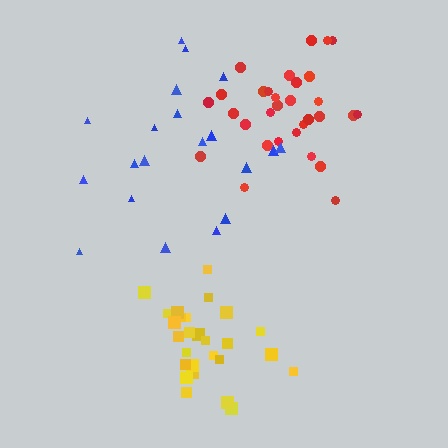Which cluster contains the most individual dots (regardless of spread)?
Red (31).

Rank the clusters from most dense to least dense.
yellow, red, blue.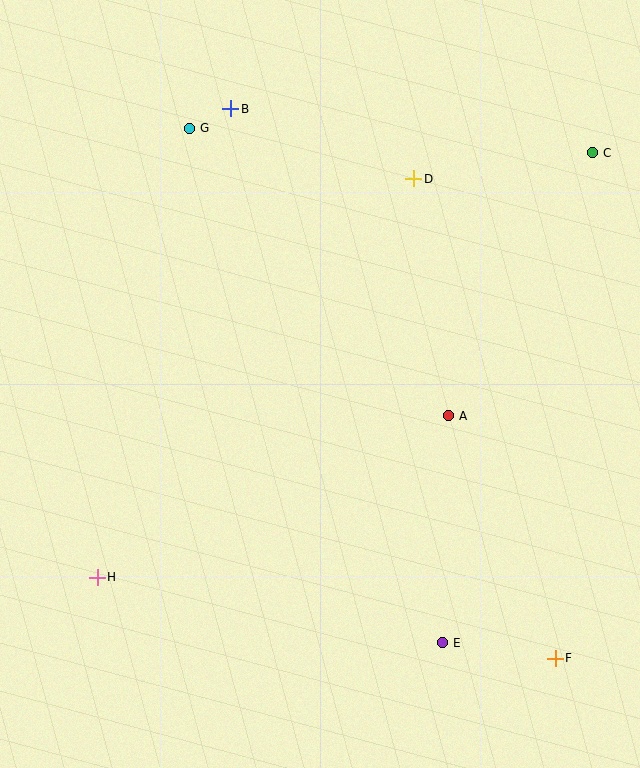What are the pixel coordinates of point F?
Point F is at (555, 658).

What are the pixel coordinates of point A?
Point A is at (449, 416).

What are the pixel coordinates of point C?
Point C is at (593, 153).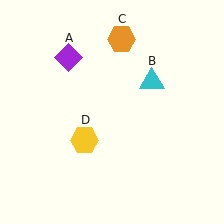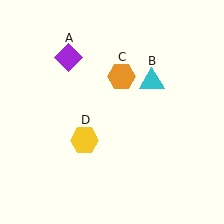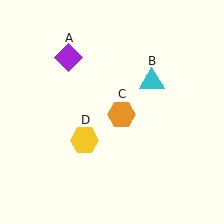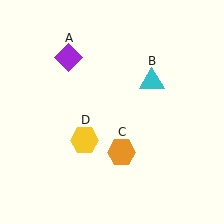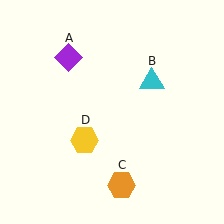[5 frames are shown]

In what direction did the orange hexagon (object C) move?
The orange hexagon (object C) moved down.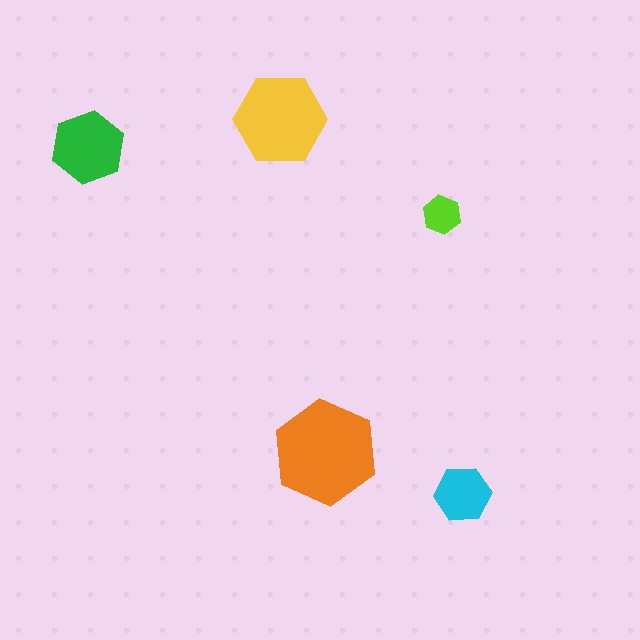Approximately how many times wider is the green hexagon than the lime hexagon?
About 2 times wider.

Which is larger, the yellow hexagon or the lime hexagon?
The yellow one.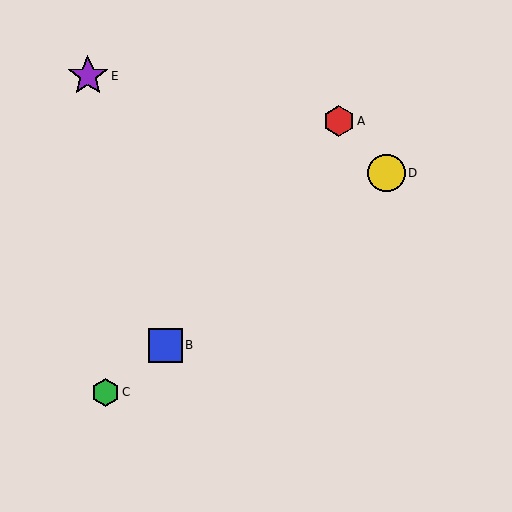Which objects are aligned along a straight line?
Objects B, C, D are aligned along a straight line.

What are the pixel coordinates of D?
Object D is at (387, 173).